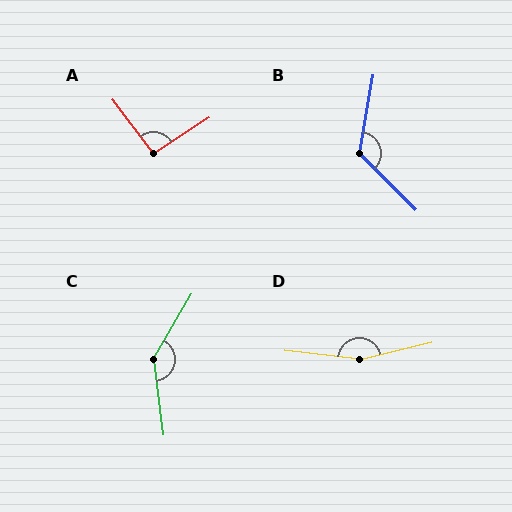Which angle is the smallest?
A, at approximately 94 degrees.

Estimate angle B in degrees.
Approximately 125 degrees.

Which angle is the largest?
D, at approximately 160 degrees.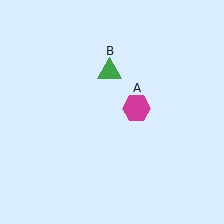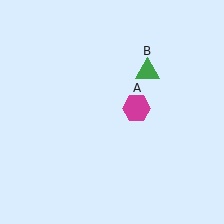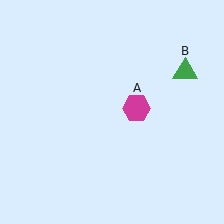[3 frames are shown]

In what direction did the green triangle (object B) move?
The green triangle (object B) moved right.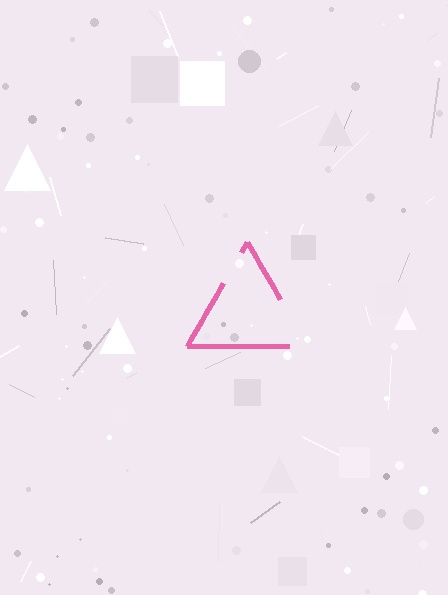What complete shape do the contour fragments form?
The contour fragments form a triangle.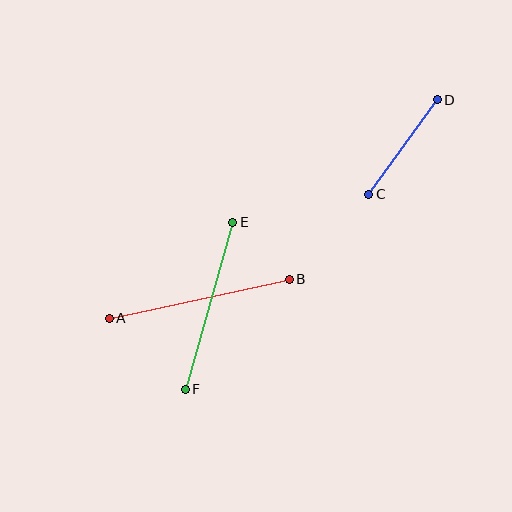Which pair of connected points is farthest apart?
Points A and B are farthest apart.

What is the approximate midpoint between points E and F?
The midpoint is at approximately (209, 306) pixels.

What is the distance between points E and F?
The distance is approximately 173 pixels.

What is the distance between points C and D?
The distance is approximately 117 pixels.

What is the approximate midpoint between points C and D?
The midpoint is at approximately (403, 147) pixels.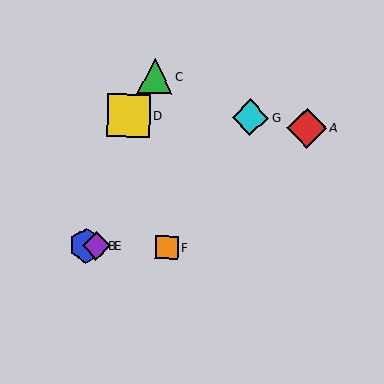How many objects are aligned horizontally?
3 objects (B, E, F) are aligned horizontally.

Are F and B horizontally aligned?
Yes, both are at y≈247.